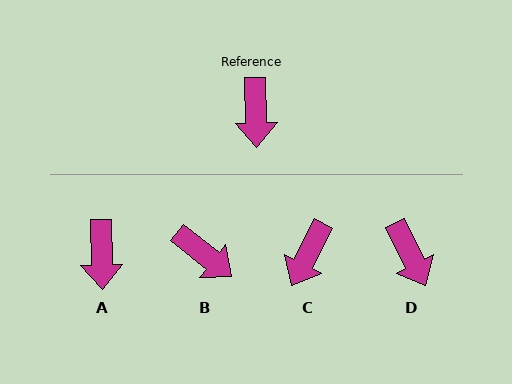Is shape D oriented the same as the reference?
No, it is off by about 24 degrees.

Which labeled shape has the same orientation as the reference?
A.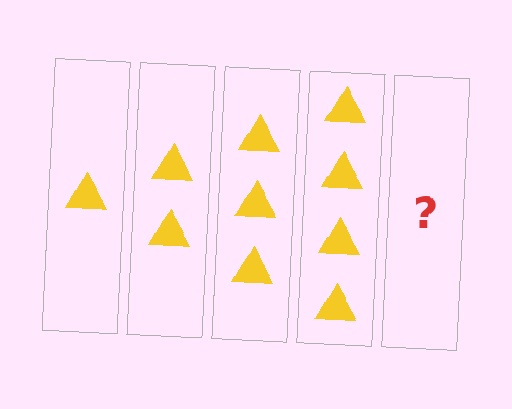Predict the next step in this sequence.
The next step is 5 triangles.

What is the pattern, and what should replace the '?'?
The pattern is that each step adds one more triangle. The '?' should be 5 triangles.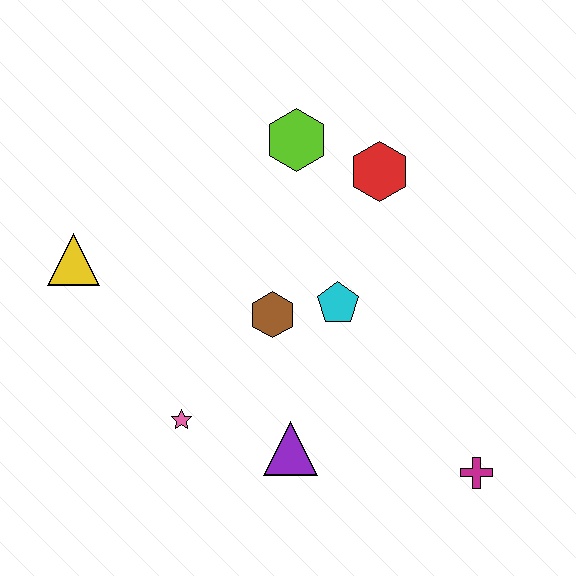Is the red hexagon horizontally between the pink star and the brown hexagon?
No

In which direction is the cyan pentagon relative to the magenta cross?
The cyan pentagon is above the magenta cross.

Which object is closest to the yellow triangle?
The pink star is closest to the yellow triangle.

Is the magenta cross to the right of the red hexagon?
Yes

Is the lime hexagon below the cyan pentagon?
No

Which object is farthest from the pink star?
The red hexagon is farthest from the pink star.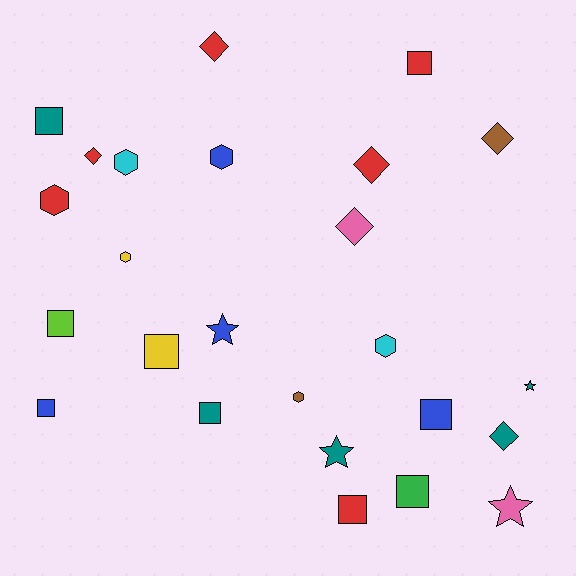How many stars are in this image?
There are 4 stars.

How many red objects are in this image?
There are 6 red objects.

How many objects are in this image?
There are 25 objects.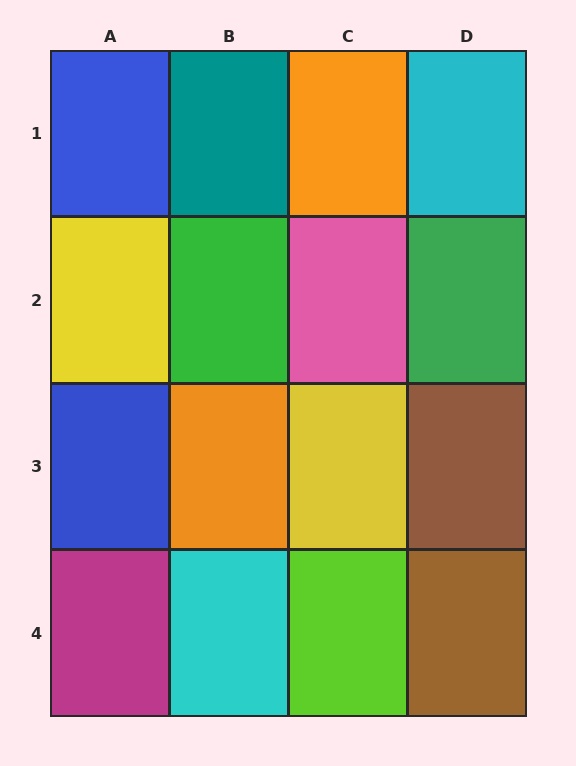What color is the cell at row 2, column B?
Green.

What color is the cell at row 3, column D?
Brown.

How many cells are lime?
1 cell is lime.